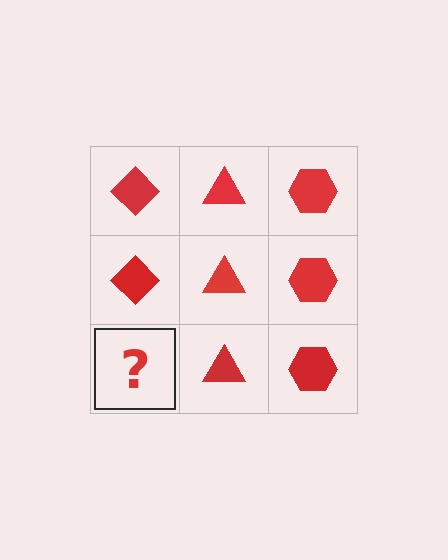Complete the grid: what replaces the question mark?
The question mark should be replaced with a red diamond.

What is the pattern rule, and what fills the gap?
The rule is that each column has a consistent shape. The gap should be filled with a red diamond.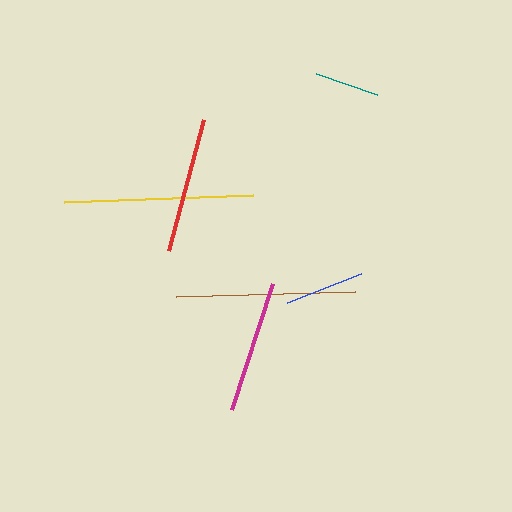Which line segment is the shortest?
The teal line is the shortest at approximately 65 pixels.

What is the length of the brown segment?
The brown segment is approximately 179 pixels long.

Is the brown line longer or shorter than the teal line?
The brown line is longer than the teal line.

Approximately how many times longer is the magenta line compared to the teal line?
The magenta line is approximately 2.0 times the length of the teal line.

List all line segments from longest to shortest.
From longest to shortest: yellow, brown, red, magenta, blue, teal.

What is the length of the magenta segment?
The magenta segment is approximately 132 pixels long.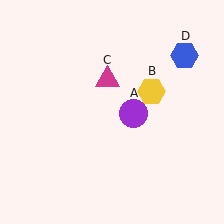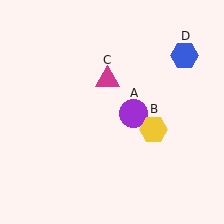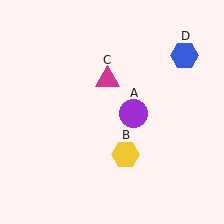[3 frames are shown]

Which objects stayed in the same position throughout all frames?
Purple circle (object A) and magenta triangle (object C) and blue hexagon (object D) remained stationary.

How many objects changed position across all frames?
1 object changed position: yellow hexagon (object B).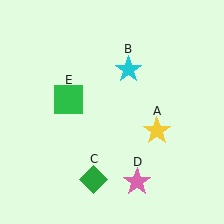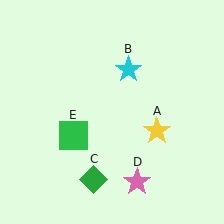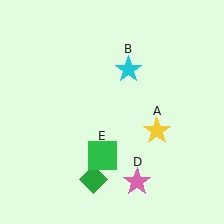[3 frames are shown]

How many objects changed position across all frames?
1 object changed position: green square (object E).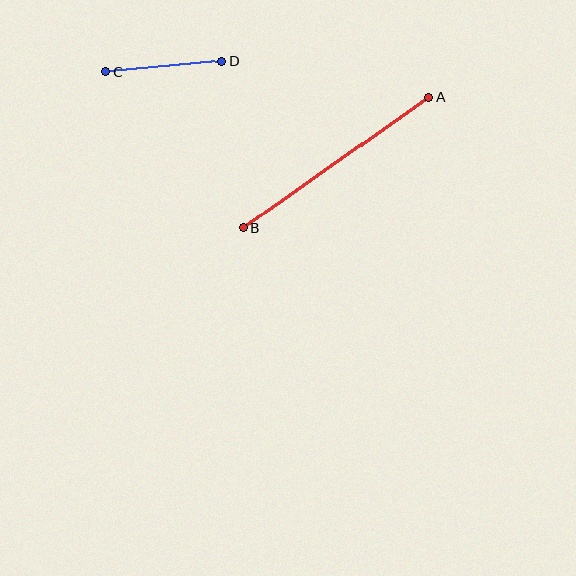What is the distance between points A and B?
The distance is approximately 226 pixels.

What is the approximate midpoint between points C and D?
The midpoint is at approximately (164, 66) pixels.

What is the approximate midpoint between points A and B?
The midpoint is at approximately (336, 162) pixels.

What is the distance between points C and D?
The distance is approximately 116 pixels.